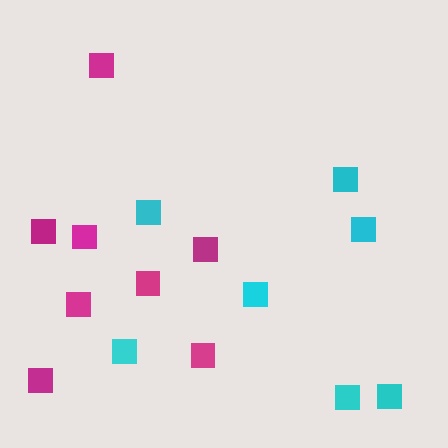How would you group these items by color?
There are 2 groups: one group of magenta squares (8) and one group of cyan squares (7).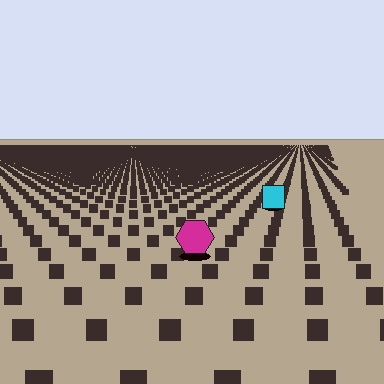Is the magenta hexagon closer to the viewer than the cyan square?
Yes. The magenta hexagon is closer — you can tell from the texture gradient: the ground texture is coarser near it.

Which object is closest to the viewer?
The magenta hexagon is closest. The texture marks near it are larger and more spread out.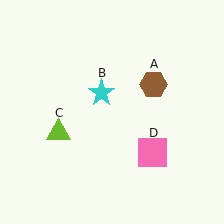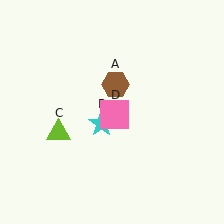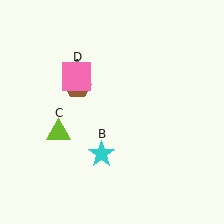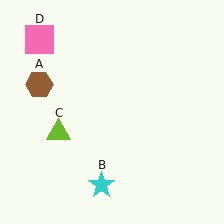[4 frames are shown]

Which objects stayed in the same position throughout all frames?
Lime triangle (object C) remained stationary.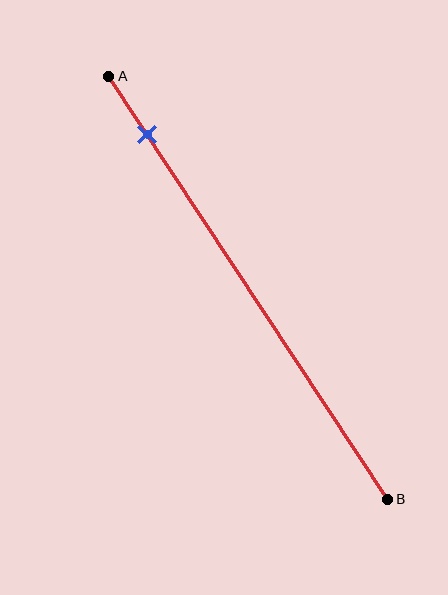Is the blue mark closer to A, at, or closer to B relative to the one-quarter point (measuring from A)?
The blue mark is closer to point A than the one-quarter point of segment AB.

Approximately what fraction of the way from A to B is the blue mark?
The blue mark is approximately 15% of the way from A to B.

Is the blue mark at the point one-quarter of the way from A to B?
No, the mark is at about 15% from A, not at the 25% one-quarter point.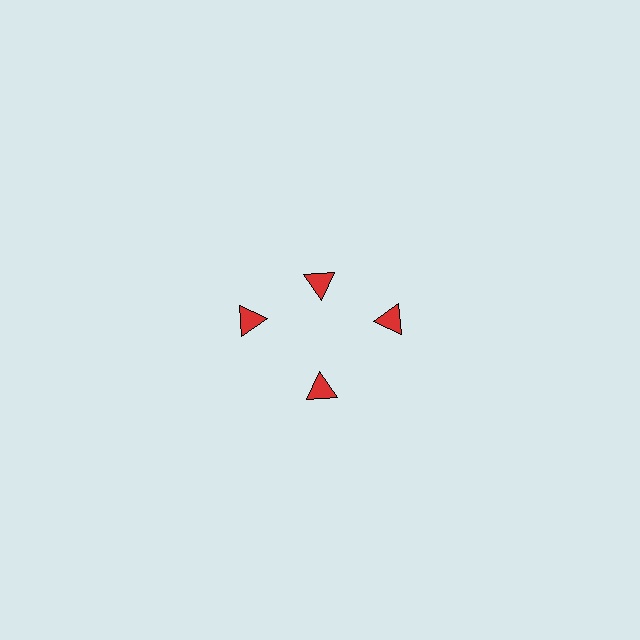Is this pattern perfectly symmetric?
No. The 4 red triangles are arranged in a ring, but one element near the 12 o'clock position is pulled inward toward the center, breaking the 4-fold rotational symmetry.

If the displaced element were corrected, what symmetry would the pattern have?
It would have 4-fold rotational symmetry — the pattern would map onto itself every 90 degrees.